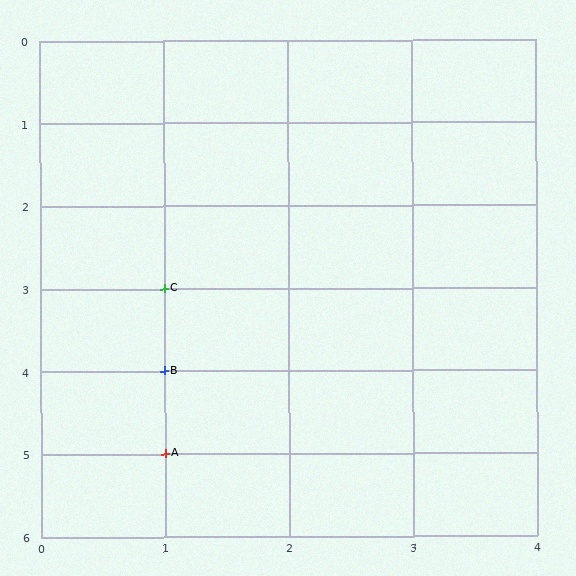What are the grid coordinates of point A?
Point A is at grid coordinates (1, 5).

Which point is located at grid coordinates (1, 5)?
Point A is at (1, 5).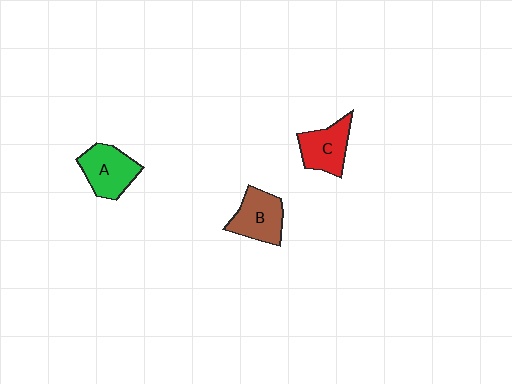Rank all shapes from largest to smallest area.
From largest to smallest: A (green), B (brown), C (red).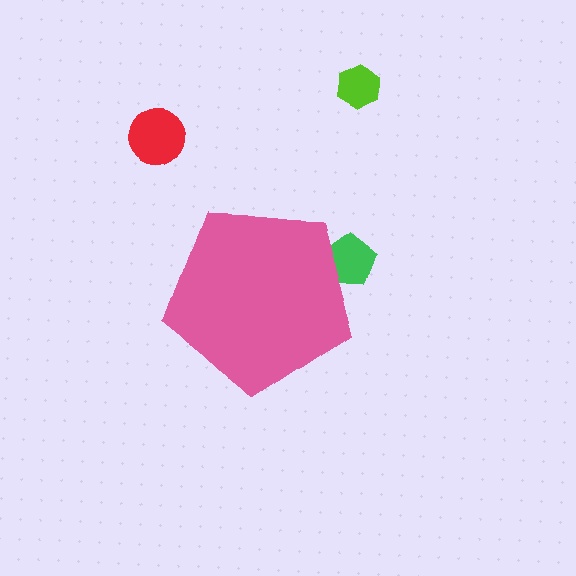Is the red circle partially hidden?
No, the red circle is fully visible.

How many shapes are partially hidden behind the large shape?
1 shape is partially hidden.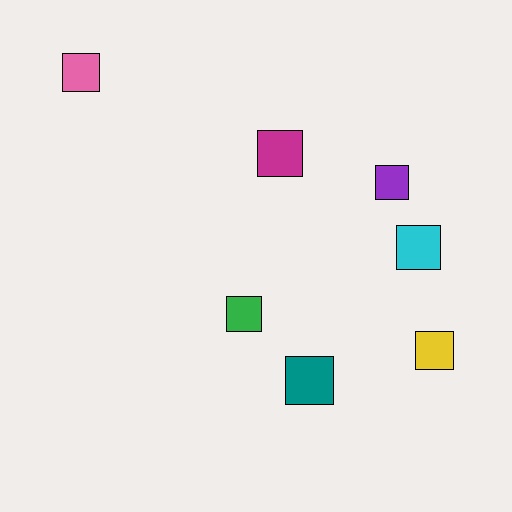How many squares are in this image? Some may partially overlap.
There are 7 squares.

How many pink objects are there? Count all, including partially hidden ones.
There is 1 pink object.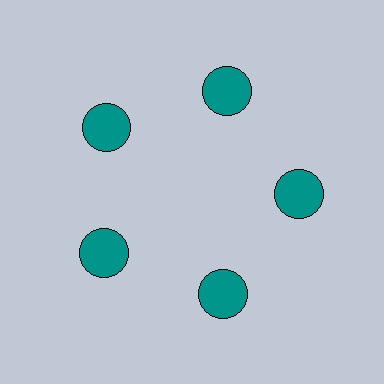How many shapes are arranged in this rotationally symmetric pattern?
There are 5 shapes, arranged in 5 groups of 1.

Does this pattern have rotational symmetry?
Yes, this pattern has 5-fold rotational symmetry. It looks the same after rotating 72 degrees around the center.